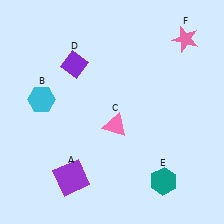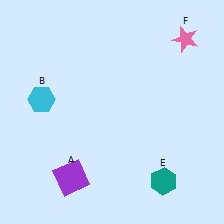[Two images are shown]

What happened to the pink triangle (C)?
The pink triangle (C) was removed in Image 2. It was in the bottom-right area of Image 1.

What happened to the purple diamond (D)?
The purple diamond (D) was removed in Image 2. It was in the top-left area of Image 1.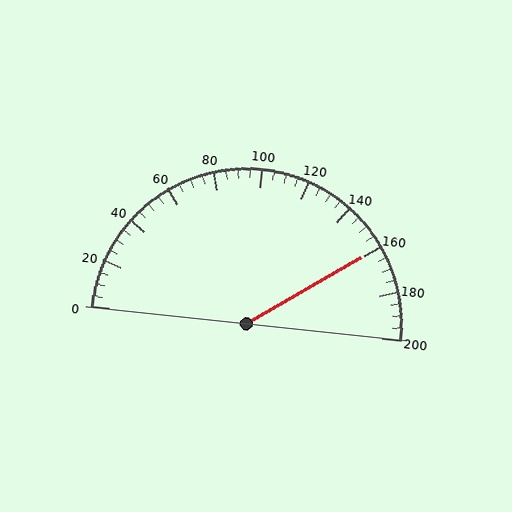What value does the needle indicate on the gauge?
The needle indicates approximately 160.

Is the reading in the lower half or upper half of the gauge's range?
The reading is in the upper half of the range (0 to 200).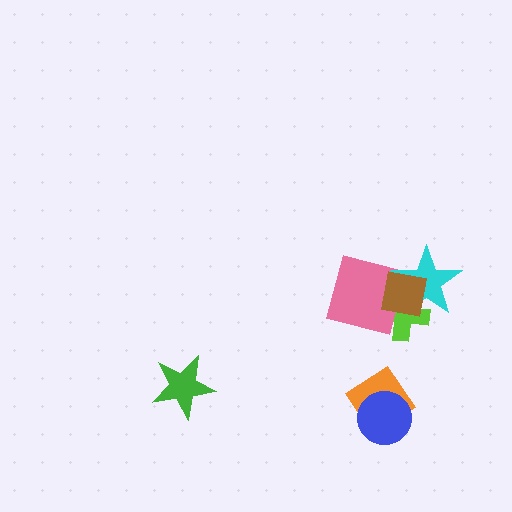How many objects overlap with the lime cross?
3 objects overlap with the lime cross.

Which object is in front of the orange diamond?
The blue circle is in front of the orange diamond.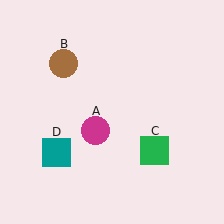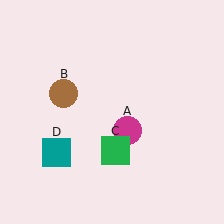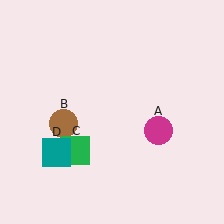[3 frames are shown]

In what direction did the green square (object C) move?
The green square (object C) moved left.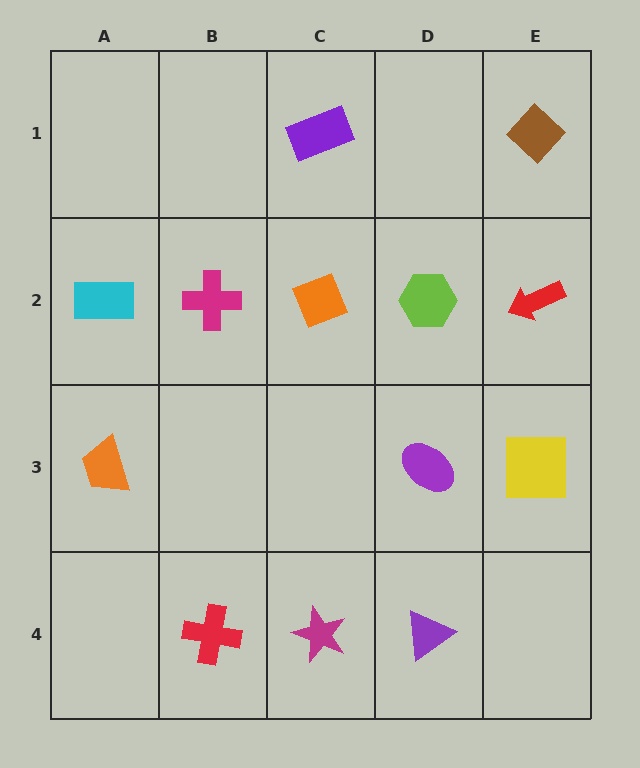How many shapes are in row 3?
3 shapes.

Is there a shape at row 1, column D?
No, that cell is empty.